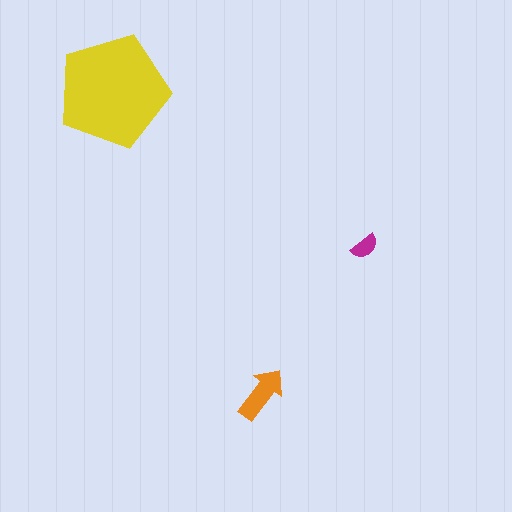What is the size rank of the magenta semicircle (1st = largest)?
3rd.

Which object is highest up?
The yellow pentagon is topmost.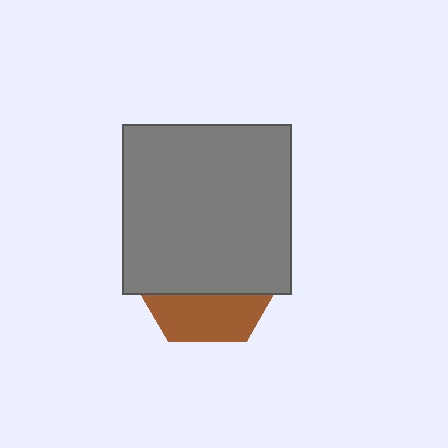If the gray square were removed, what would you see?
You would see the complete brown hexagon.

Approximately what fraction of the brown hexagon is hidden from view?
Roughly 70% of the brown hexagon is hidden behind the gray square.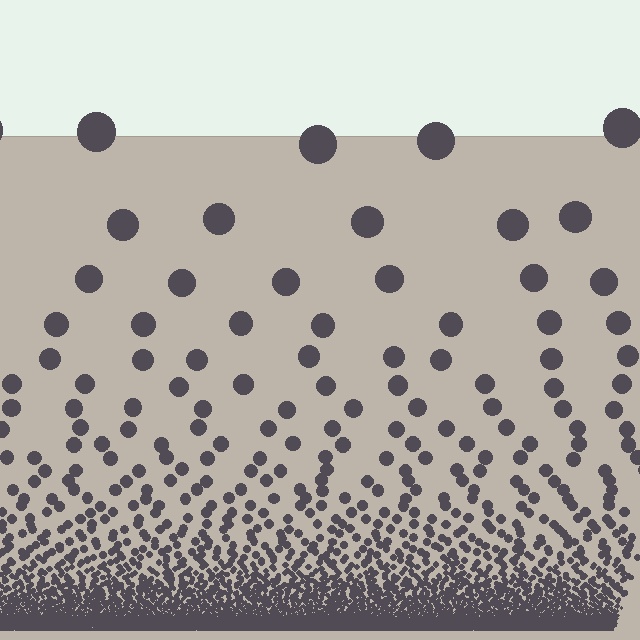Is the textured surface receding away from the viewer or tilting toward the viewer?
The surface appears to tilt toward the viewer. Texture elements get larger and sparser toward the top.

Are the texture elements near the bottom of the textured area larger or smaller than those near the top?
Smaller. The gradient is inverted — elements near the bottom are smaller and denser.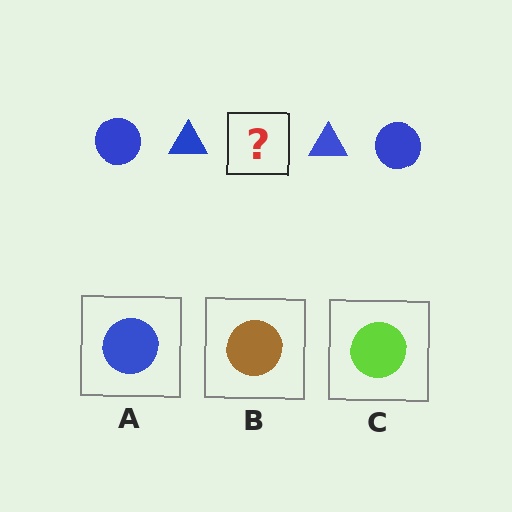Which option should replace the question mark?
Option A.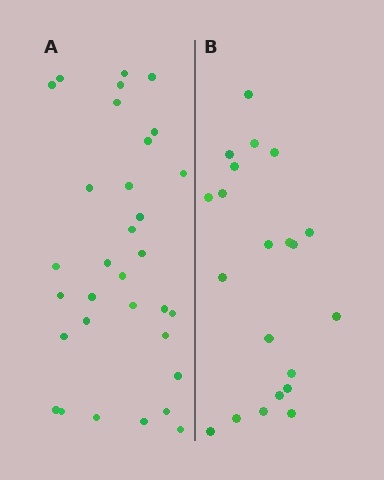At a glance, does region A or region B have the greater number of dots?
Region A (the left region) has more dots.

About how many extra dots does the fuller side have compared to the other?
Region A has roughly 12 or so more dots than region B.